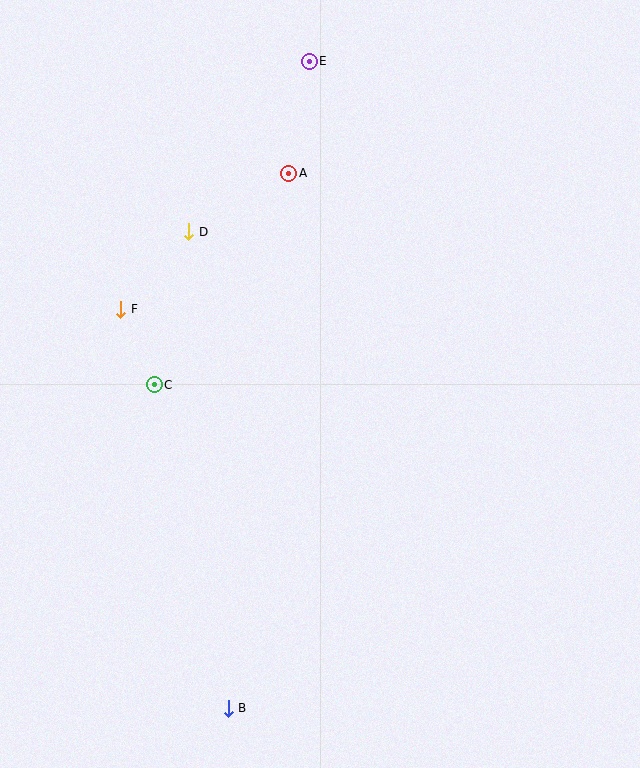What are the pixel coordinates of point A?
Point A is at (289, 173).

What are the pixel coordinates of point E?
Point E is at (309, 61).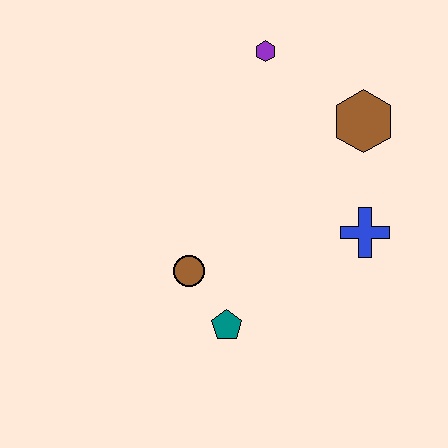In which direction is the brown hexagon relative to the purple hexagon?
The brown hexagon is to the right of the purple hexagon.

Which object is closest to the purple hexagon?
The brown hexagon is closest to the purple hexagon.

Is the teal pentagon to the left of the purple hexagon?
Yes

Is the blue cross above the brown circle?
Yes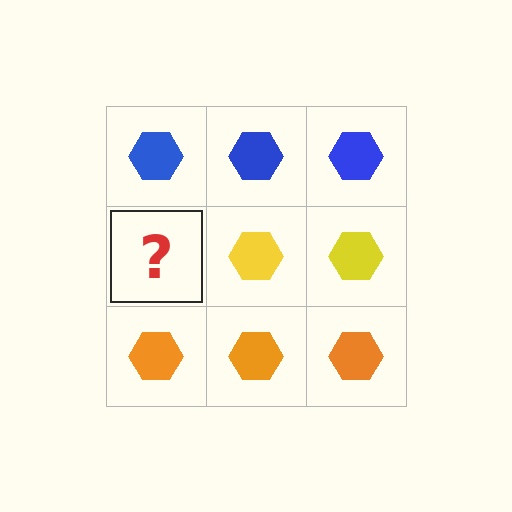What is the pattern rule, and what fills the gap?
The rule is that each row has a consistent color. The gap should be filled with a yellow hexagon.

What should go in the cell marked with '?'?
The missing cell should contain a yellow hexagon.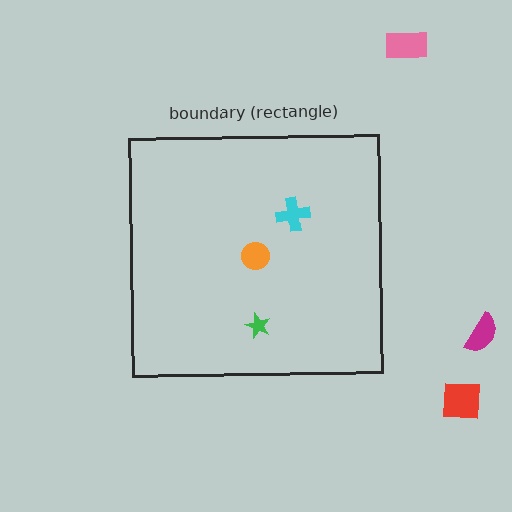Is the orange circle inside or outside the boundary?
Inside.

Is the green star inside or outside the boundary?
Inside.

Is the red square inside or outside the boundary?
Outside.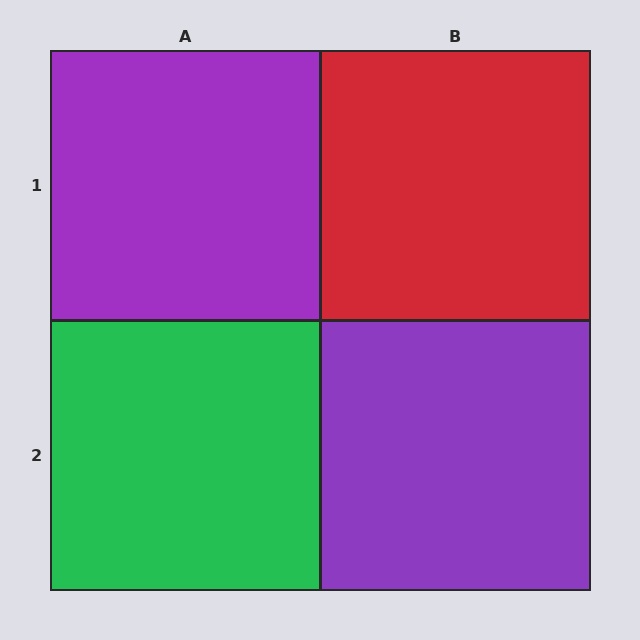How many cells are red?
1 cell is red.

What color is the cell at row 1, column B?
Red.